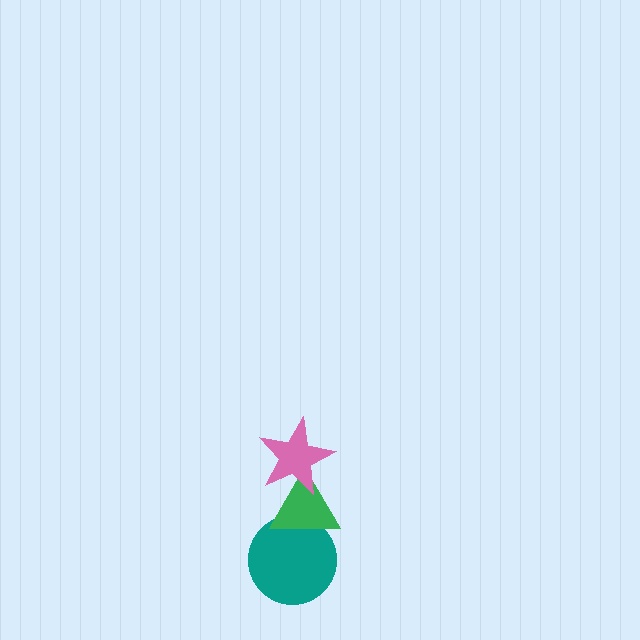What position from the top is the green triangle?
The green triangle is 2nd from the top.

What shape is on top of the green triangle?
The pink star is on top of the green triangle.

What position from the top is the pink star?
The pink star is 1st from the top.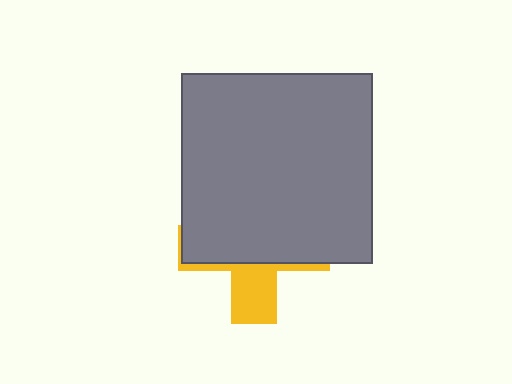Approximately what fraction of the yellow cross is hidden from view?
Roughly 68% of the yellow cross is hidden behind the gray square.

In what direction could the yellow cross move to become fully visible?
The yellow cross could move down. That would shift it out from behind the gray square entirely.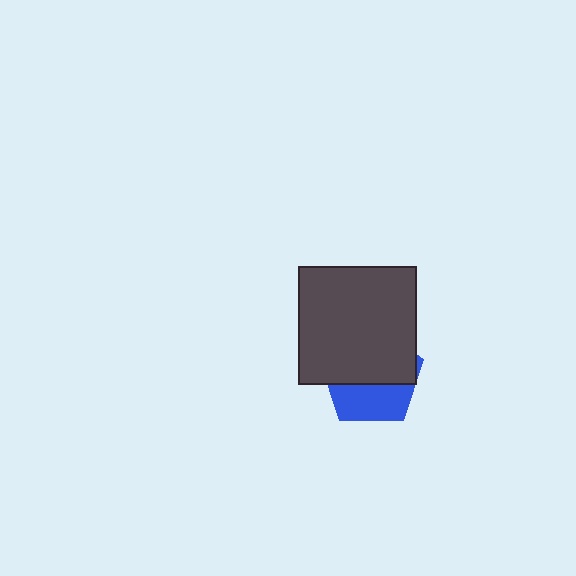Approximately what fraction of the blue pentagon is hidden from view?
Roughly 61% of the blue pentagon is hidden behind the dark gray square.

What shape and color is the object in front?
The object in front is a dark gray square.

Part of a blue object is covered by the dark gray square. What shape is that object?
It is a pentagon.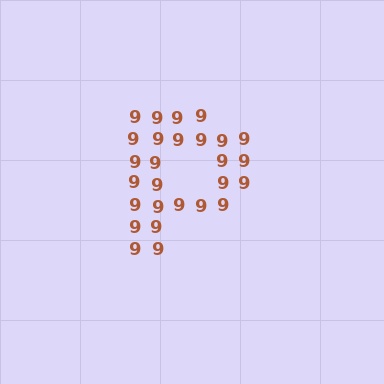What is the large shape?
The large shape is the letter P.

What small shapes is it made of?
It is made of small digit 9's.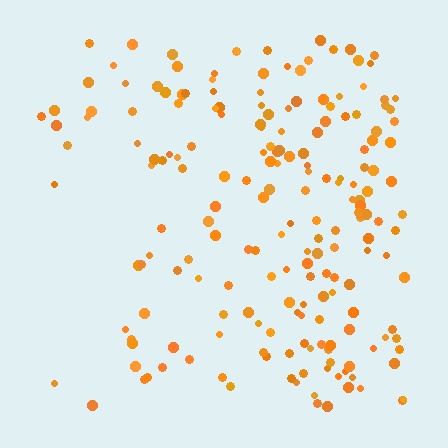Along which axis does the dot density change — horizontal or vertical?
Horizontal.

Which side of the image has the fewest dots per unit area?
The left.